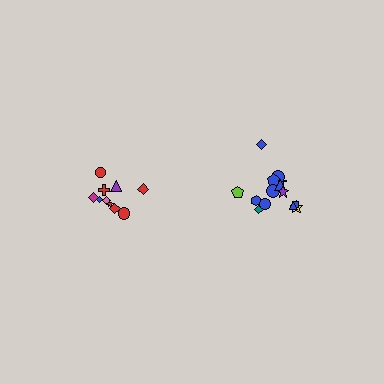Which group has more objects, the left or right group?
The right group.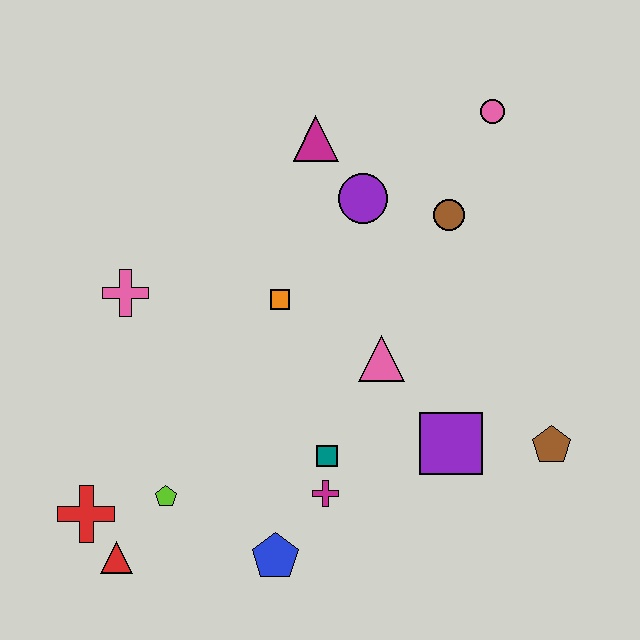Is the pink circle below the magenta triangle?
No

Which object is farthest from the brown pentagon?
The red cross is farthest from the brown pentagon.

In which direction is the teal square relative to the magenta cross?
The teal square is above the magenta cross.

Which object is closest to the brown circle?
The purple circle is closest to the brown circle.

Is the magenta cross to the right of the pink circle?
No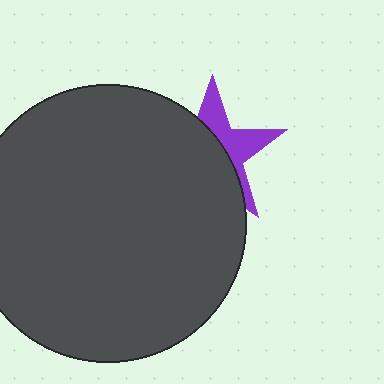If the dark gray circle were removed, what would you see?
You would see the complete purple star.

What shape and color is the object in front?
The object in front is a dark gray circle.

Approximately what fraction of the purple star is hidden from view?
Roughly 62% of the purple star is hidden behind the dark gray circle.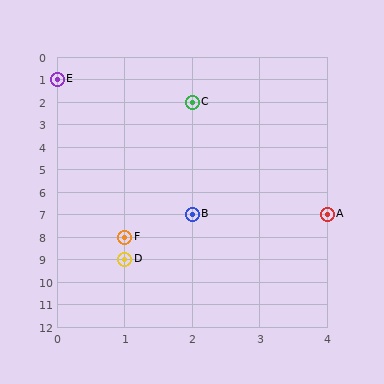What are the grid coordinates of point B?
Point B is at grid coordinates (2, 7).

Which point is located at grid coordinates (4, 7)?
Point A is at (4, 7).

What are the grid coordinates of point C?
Point C is at grid coordinates (2, 2).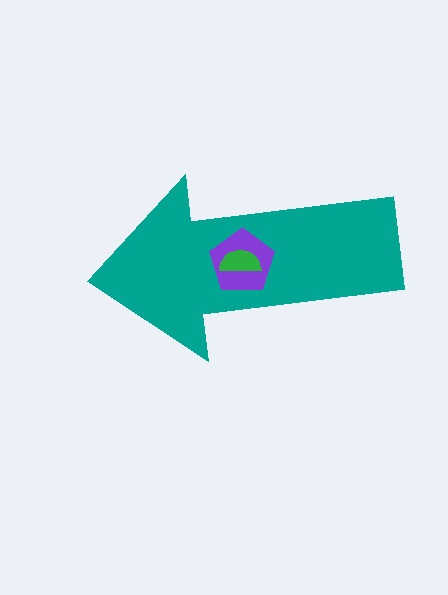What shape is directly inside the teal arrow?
The purple pentagon.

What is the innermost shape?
The green semicircle.